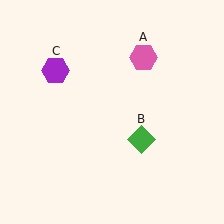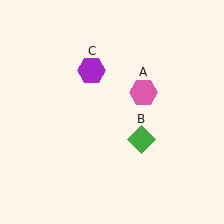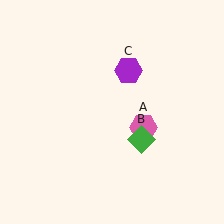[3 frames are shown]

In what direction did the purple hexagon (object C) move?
The purple hexagon (object C) moved right.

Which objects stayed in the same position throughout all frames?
Green diamond (object B) remained stationary.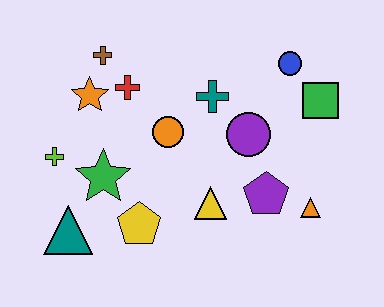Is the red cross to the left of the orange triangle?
Yes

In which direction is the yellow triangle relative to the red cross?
The yellow triangle is below the red cross.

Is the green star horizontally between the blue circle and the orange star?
Yes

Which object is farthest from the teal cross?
The teal triangle is farthest from the teal cross.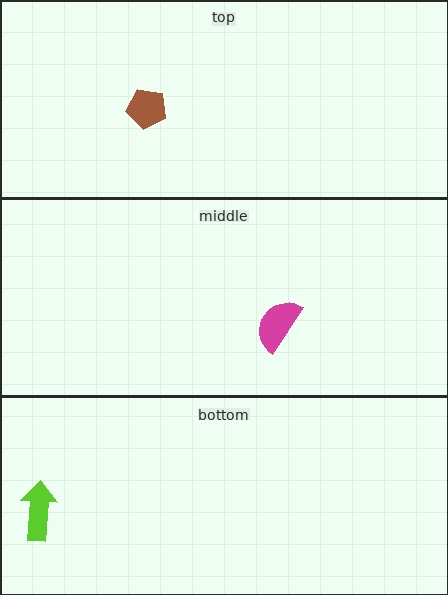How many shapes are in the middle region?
1.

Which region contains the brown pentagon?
The top region.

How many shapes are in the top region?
1.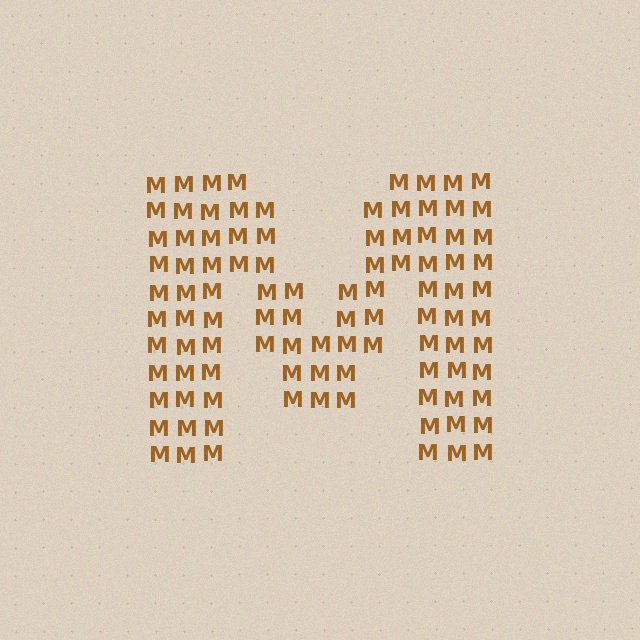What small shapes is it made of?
It is made of small letter M's.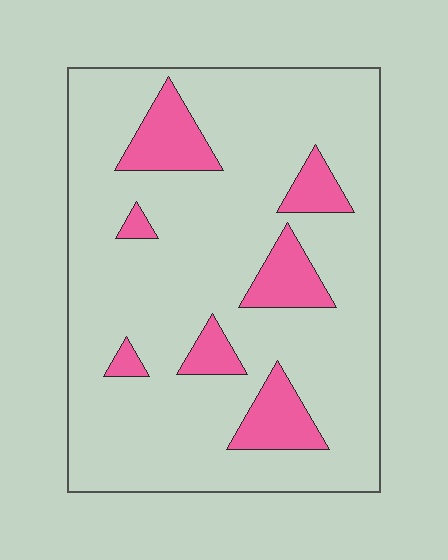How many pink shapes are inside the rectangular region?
7.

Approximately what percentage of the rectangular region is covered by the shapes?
Approximately 15%.